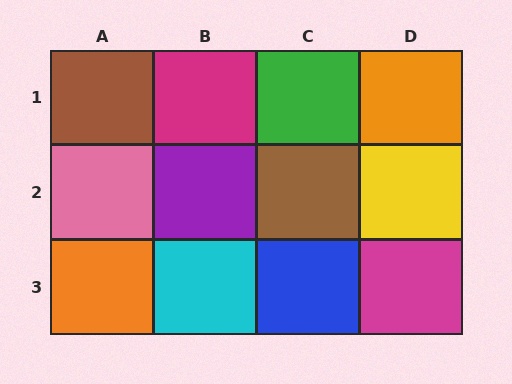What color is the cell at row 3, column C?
Blue.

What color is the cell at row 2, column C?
Brown.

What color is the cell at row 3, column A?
Orange.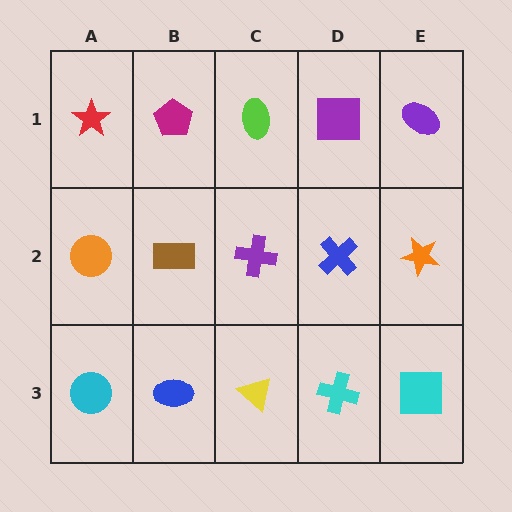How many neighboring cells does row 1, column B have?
3.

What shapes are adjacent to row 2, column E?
A purple ellipse (row 1, column E), a cyan square (row 3, column E), a blue cross (row 2, column D).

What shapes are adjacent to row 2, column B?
A magenta pentagon (row 1, column B), a blue ellipse (row 3, column B), an orange circle (row 2, column A), a purple cross (row 2, column C).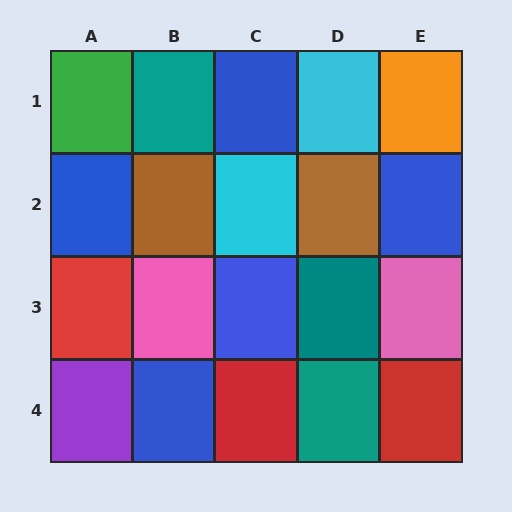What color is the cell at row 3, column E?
Pink.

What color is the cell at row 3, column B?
Pink.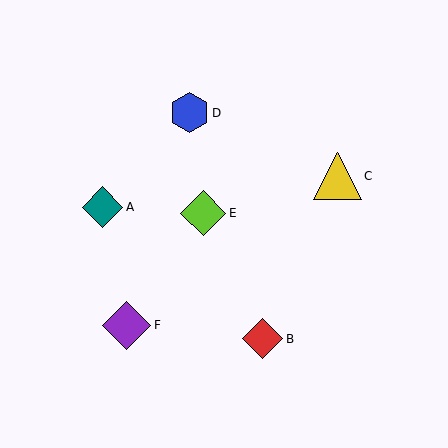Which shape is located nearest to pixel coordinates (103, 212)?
The teal diamond (labeled A) at (103, 207) is nearest to that location.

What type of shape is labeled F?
Shape F is a purple diamond.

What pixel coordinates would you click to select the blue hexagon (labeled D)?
Click at (189, 113) to select the blue hexagon D.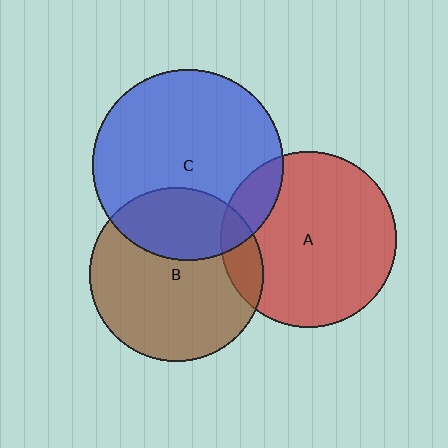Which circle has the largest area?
Circle C (blue).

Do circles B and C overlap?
Yes.